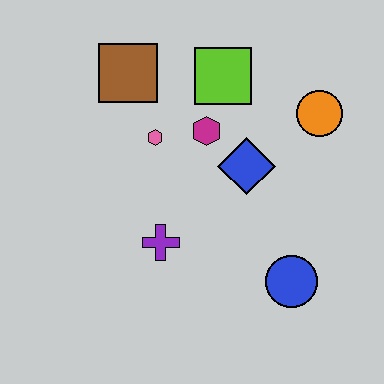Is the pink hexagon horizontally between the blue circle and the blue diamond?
No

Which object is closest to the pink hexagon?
The magenta hexagon is closest to the pink hexagon.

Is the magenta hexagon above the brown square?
No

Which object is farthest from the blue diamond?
The brown square is farthest from the blue diamond.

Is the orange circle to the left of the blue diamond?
No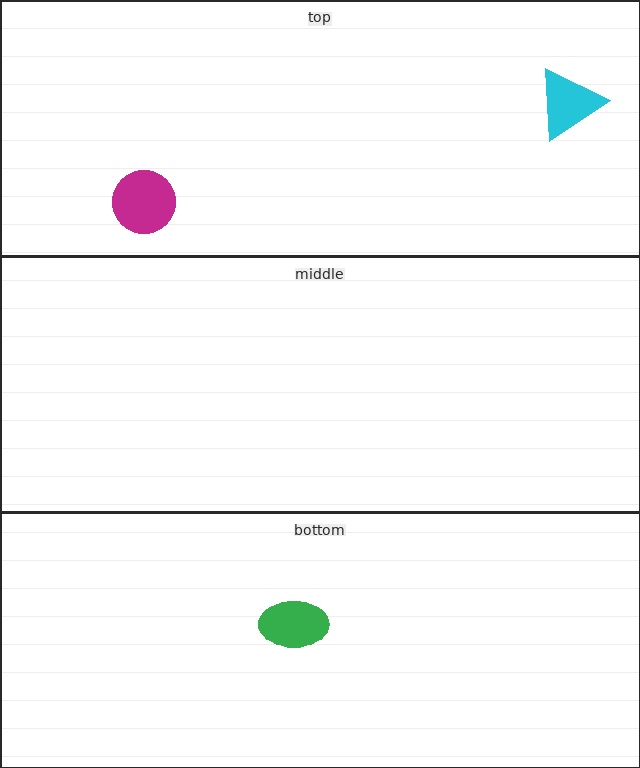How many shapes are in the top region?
2.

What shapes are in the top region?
The magenta circle, the cyan triangle.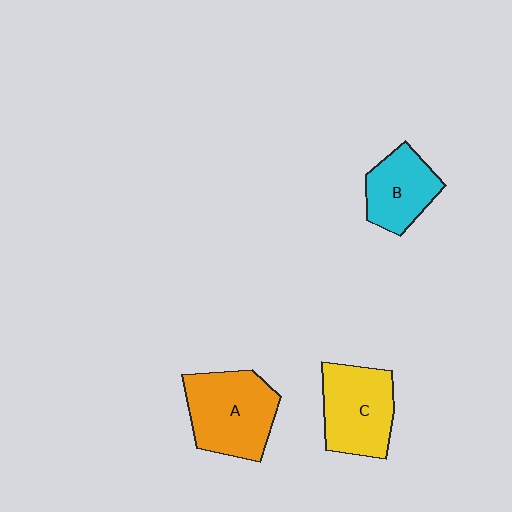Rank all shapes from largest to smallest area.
From largest to smallest: A (orange), C (yellow), B (cyan).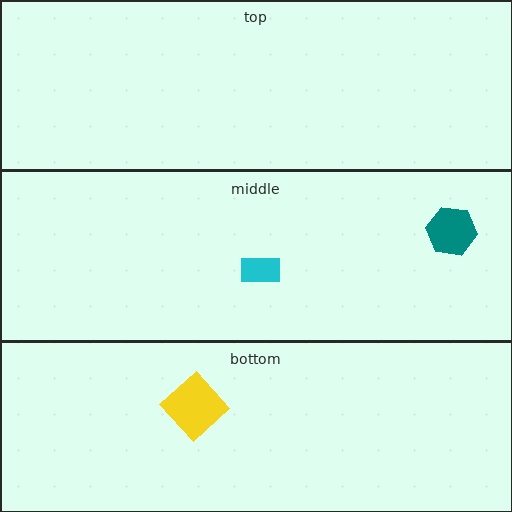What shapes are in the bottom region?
The yellow diamond.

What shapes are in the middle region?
The cyan rectangle, the teal hexagon.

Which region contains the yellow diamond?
The bottom region.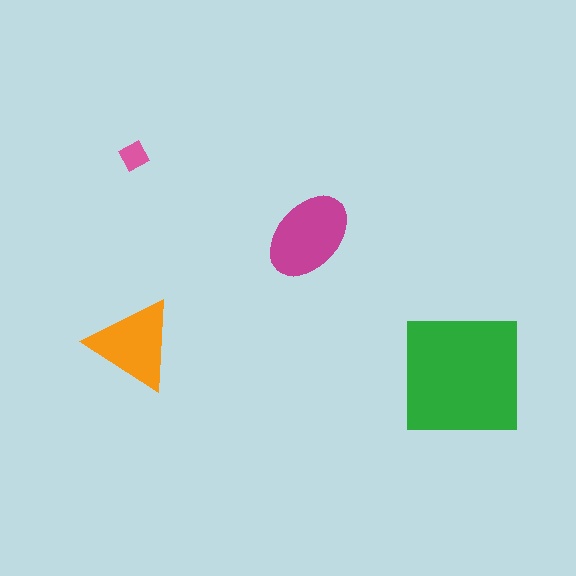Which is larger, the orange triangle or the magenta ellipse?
The magenta ellipse.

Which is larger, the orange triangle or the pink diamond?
The orange triangle.